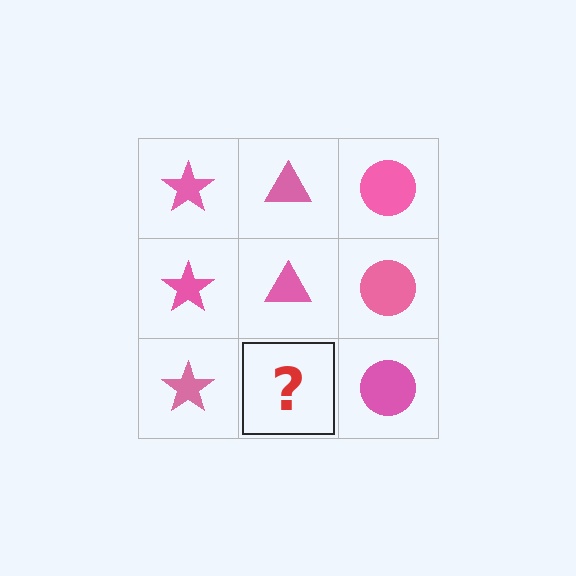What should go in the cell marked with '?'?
The missing cell should contain a pink triangle.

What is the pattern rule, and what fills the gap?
The rule is that each column has a consistent shape. The gap should be filled with a pink triangle.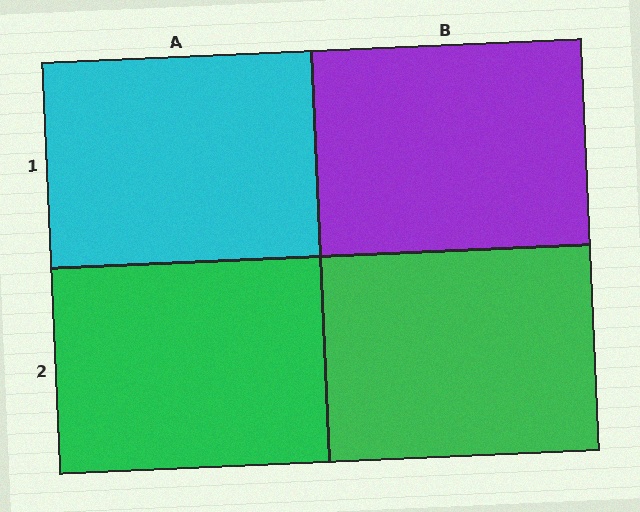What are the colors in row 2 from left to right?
Green, green.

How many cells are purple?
1 cell is purple.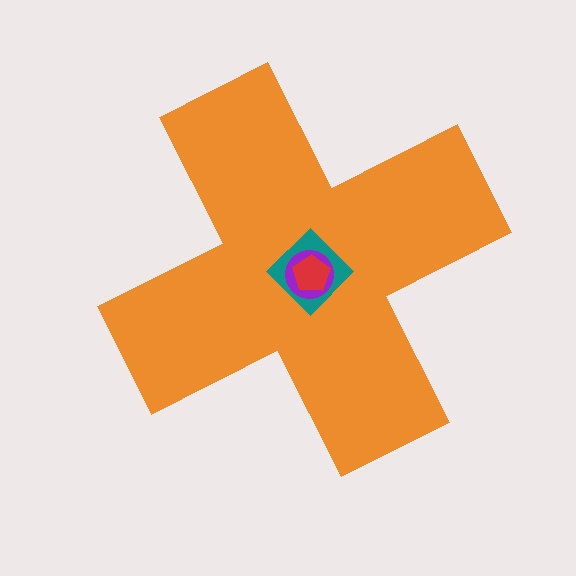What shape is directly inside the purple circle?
The red pentagon.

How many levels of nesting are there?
4.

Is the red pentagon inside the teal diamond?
Yes.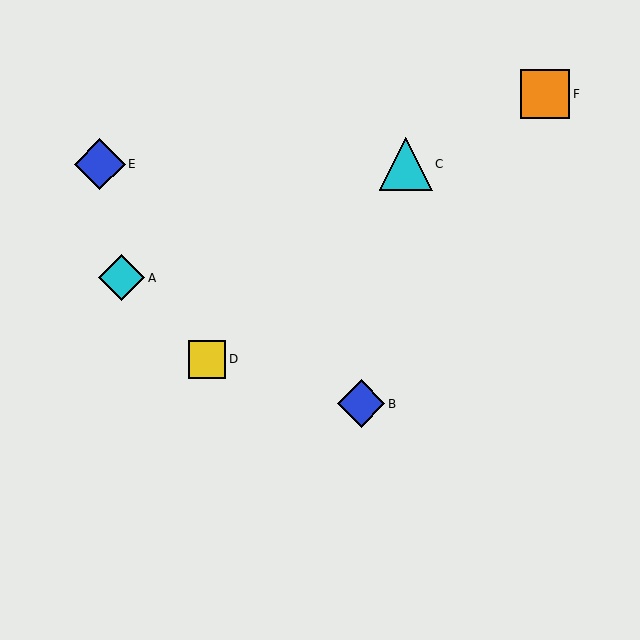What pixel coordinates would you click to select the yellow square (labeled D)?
Click at (207, 359) to select the yellow square D.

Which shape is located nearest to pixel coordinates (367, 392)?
The blue diamond (labeled B) at (361, 404) is nearest to that location.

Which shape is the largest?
The cyan triangle (labeled C) is the largest.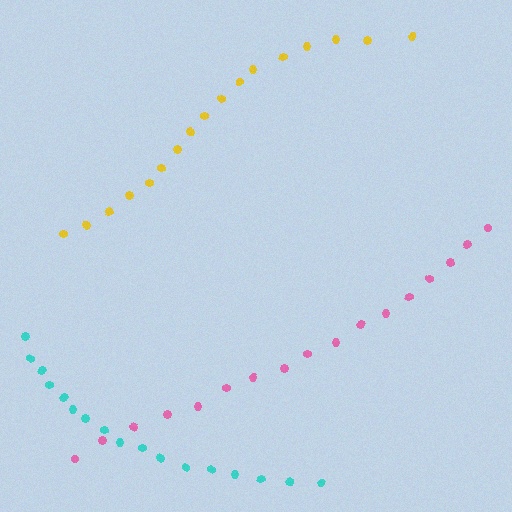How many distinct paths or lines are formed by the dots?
There are 3 distinct paths.